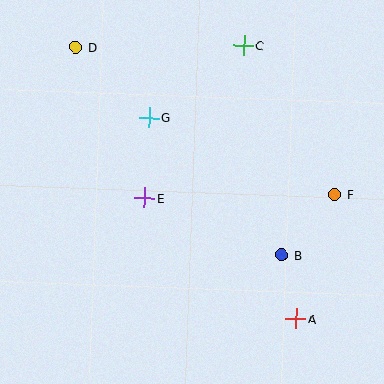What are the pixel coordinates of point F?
Point F is at (335, 195).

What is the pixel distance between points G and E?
The distance between G and E is 81 pixels.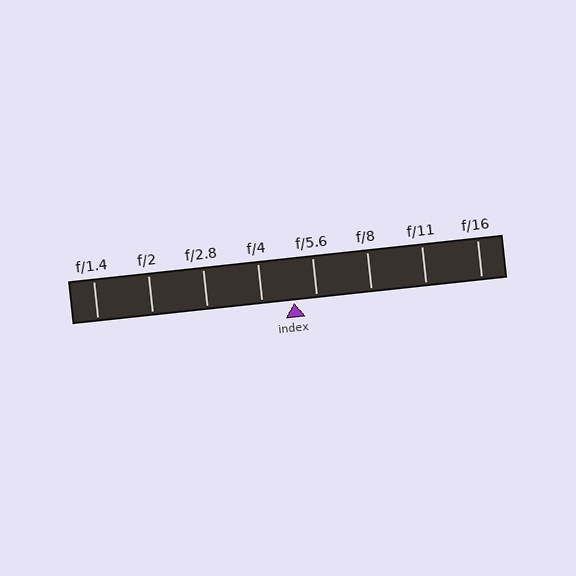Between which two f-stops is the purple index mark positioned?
The index mark is between f/4 and f/5.6.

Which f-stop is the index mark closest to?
The index mark is closest to f/5.6.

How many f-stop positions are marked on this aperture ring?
There are 8 f-stop positions marked.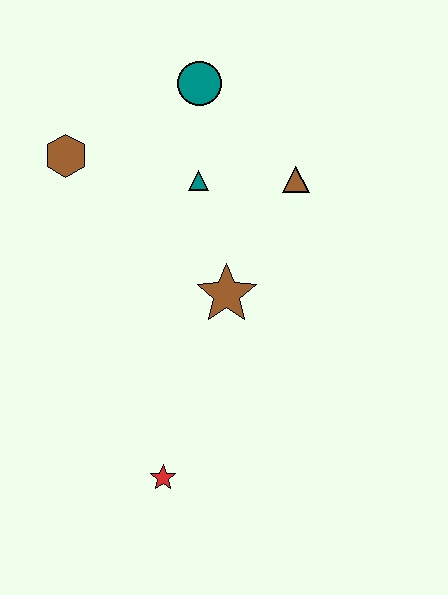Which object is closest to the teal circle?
The teal triangle is closest to the teal circle.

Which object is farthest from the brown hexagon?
The red star is farthest from the brown hexagon.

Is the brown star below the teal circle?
Yes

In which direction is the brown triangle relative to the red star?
The brown triangle is above the red star.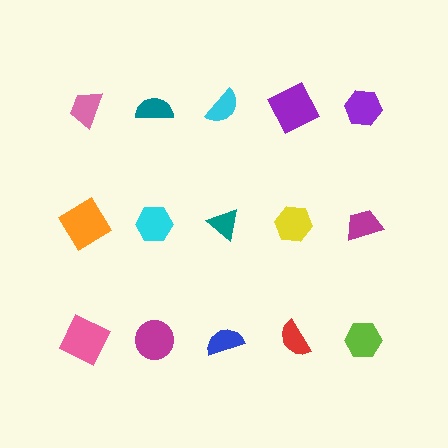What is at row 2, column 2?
A cyan hexagon.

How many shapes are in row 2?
5 shapes.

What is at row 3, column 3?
A blue semicircle.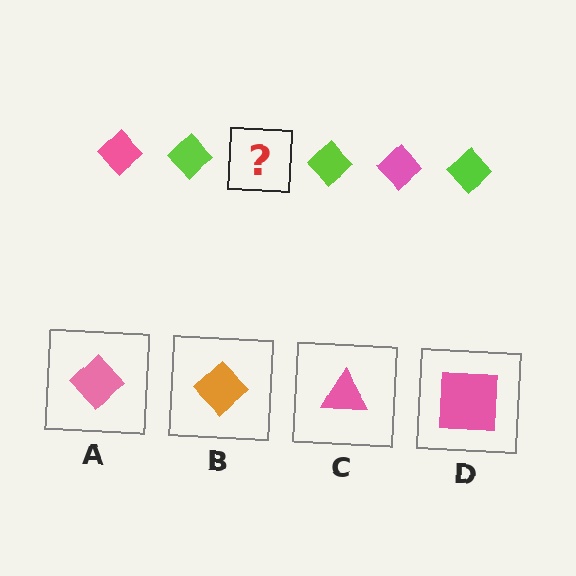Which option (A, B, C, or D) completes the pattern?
A.